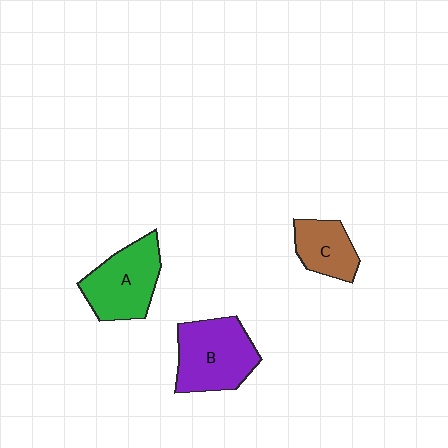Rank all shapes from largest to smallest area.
From largest to smallest: B (purple), A (green), C (brown).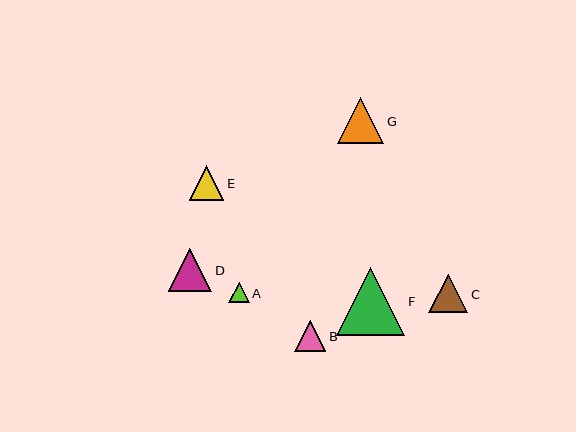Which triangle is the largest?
Triangle F is the largest with a size of approximately 68 pixels.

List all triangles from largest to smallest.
From largest to smallest: F, G, D, C, E, B, A.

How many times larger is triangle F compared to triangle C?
Triangle F is approximately 1.8 times the size of triangle C.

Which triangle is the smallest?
Triangle A is the smallest with a size of approximately 21 pixels.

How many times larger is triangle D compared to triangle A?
Triangle D is approximately 2.1 times the size of triangle A.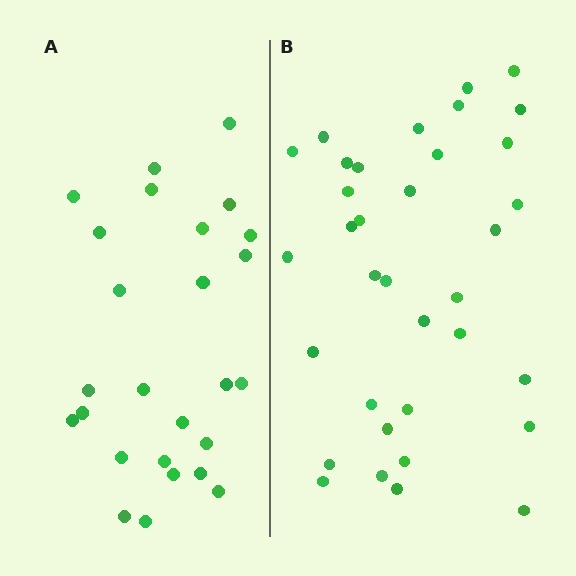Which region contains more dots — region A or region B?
Region B (the right region) has more dots.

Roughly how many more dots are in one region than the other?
Region B has roughly 8 or so more dots than region A.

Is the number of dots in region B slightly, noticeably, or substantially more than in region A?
Region B has noticeably more, but not dramatically so. The ratio is roughly 1.3 to 1.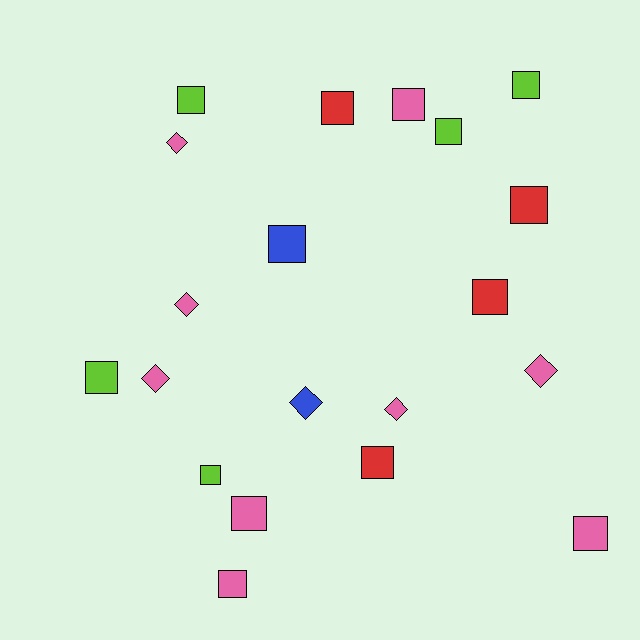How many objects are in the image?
There are 20 objects.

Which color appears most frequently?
Pink, with 9 objects.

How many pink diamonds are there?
There are 5 pink diamonds.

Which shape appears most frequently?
Square, with 14 objects.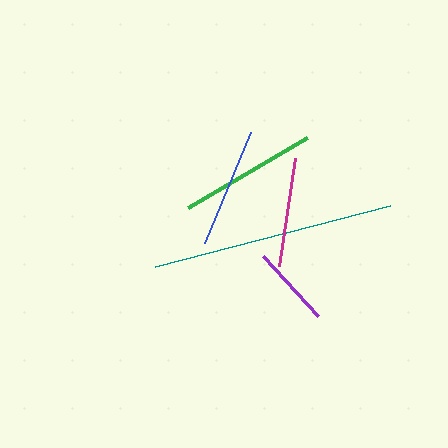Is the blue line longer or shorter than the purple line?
The blue line is longer than the purple line.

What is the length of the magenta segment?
The magenta segment is approximately 109 pixels long.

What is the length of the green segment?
The green segment is approximately 139 pixels long.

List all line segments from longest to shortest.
From longest to shortest: teal, green, blue, magenta, purple.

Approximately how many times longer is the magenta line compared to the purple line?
The magenta line is approximately 1.3 times the length of the purple line.